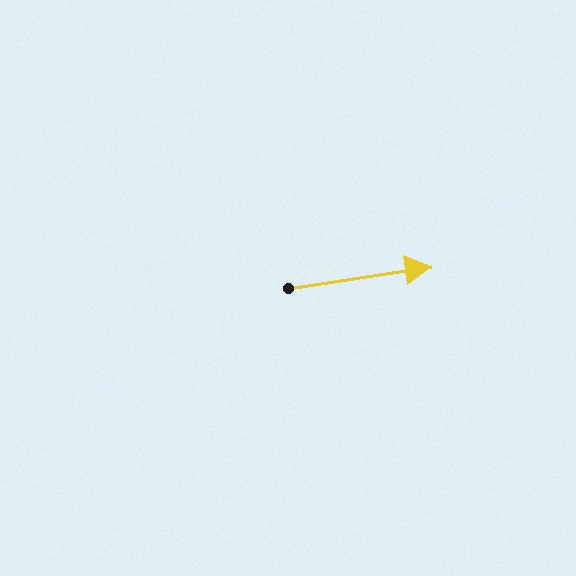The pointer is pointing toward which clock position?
Roughly 3 o'clock.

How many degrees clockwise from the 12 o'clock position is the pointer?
Approximately 81 degrees.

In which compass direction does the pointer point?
East.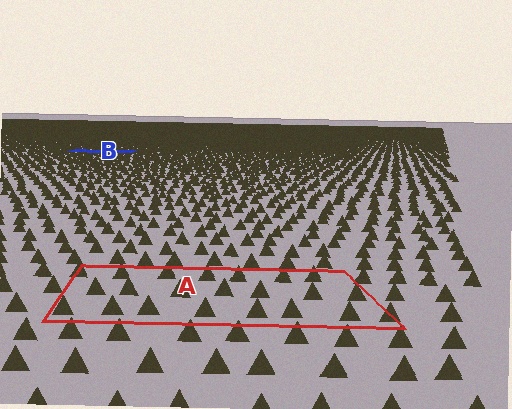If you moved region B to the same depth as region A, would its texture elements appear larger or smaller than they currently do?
They would appear larger. At a closer depth, the same texture elements are projected at a bigger on-screen size.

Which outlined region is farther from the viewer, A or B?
Region B is farther from the viewer — the texture elements inside it appear smaller and more densely packed.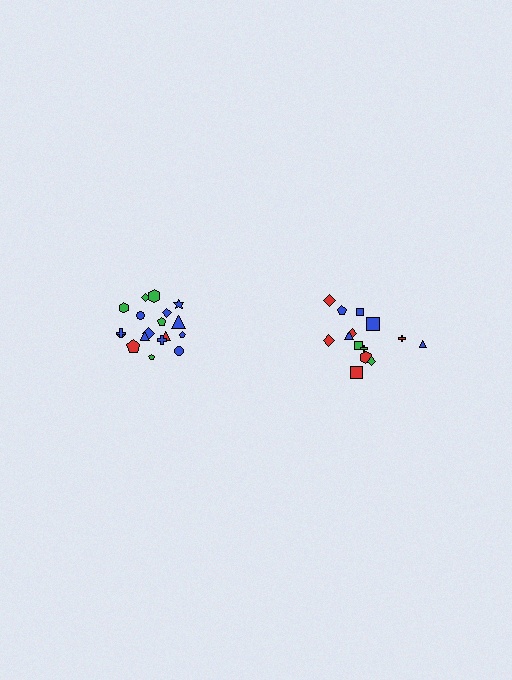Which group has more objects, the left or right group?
The left group.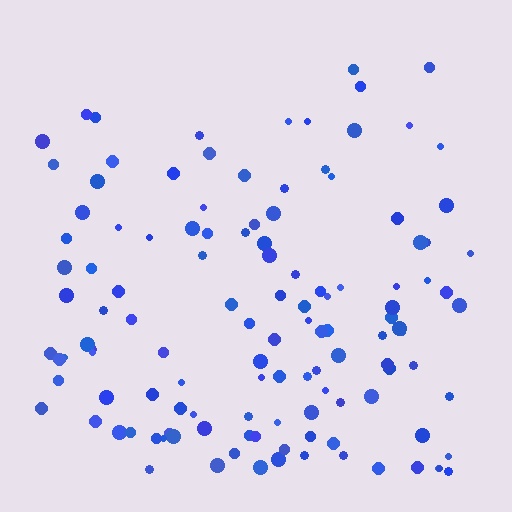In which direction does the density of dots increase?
From top to bottom, with the bottom side densest.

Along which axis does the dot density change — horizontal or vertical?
Vertical.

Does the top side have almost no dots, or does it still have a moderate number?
Still a moderate number, just noticeably fewer than the bottom.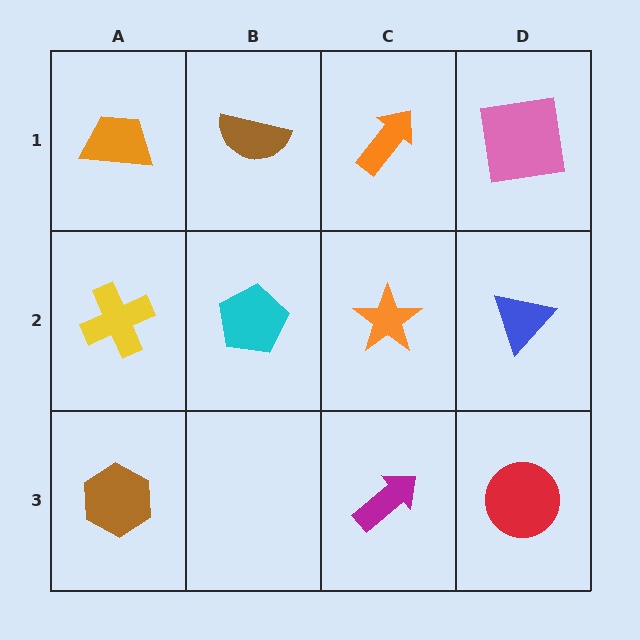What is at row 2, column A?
A yellow cross.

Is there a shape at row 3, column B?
No, that cell is empty.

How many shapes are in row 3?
3 shapes.